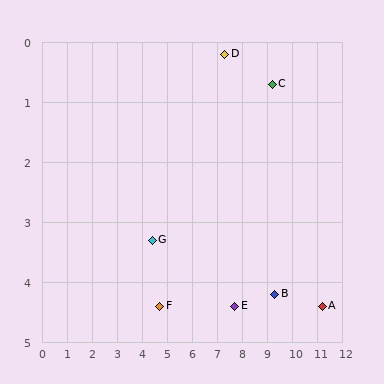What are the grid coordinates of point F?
Point F is at approximately (4.7, 4.4).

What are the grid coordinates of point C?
Point C is at approximately (9.2, 0.7).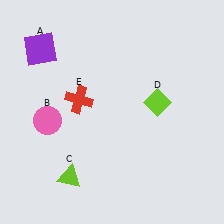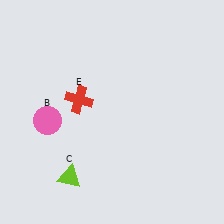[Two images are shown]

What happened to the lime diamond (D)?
The lime diamond (D) was removed in Image 2. It was in the top-right area of Image 1.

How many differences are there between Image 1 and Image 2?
There are 2 differences between the two images.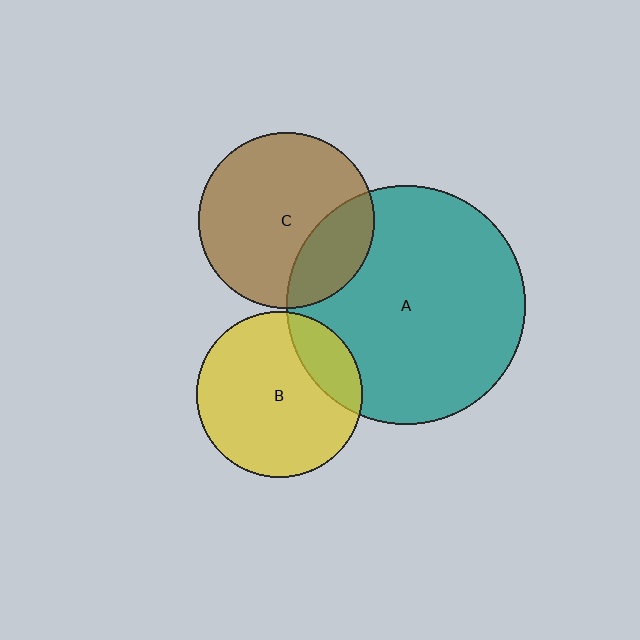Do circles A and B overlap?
Yes.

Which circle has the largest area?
Circle A (teal).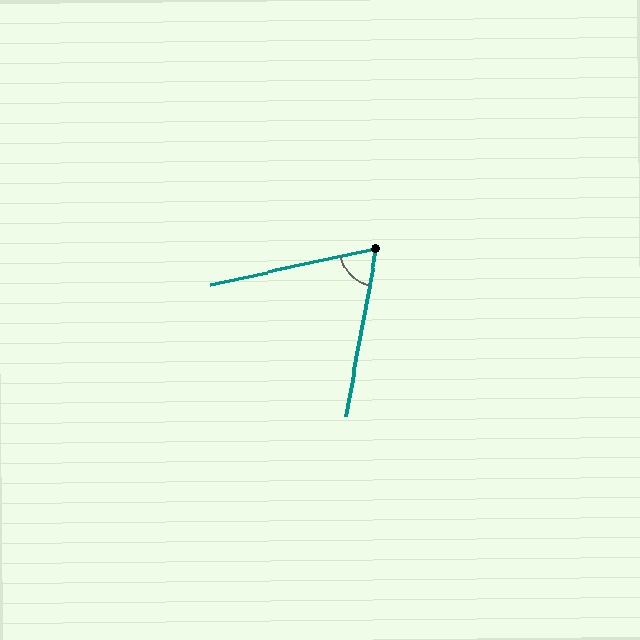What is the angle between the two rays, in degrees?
Approximately 67 degrees.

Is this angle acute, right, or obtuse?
It is acute.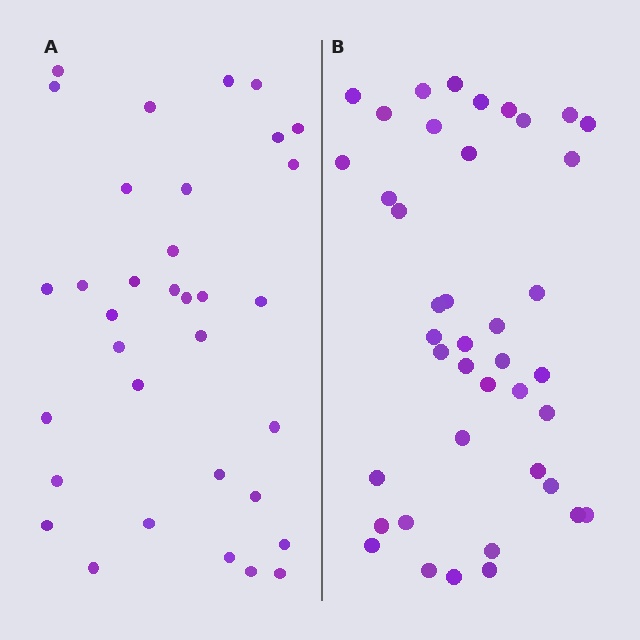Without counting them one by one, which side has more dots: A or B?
Region B (the right region) has more dots.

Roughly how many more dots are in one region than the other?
Region B has roughly 8 or so more dots than region A.